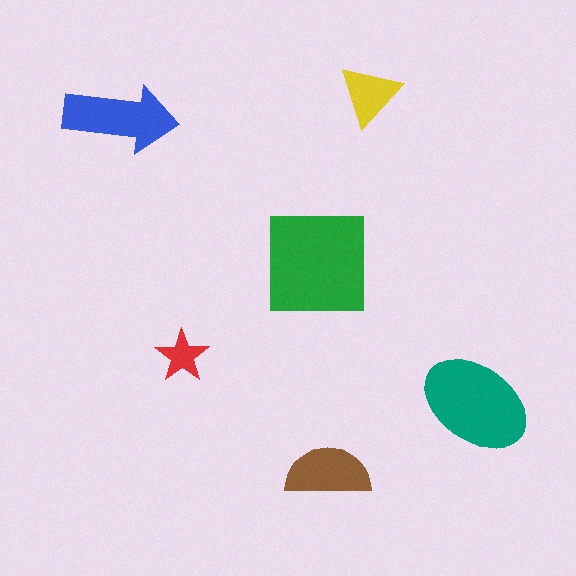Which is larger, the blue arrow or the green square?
The green square.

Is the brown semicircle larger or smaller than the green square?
Smaller.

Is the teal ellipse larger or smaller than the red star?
Larger.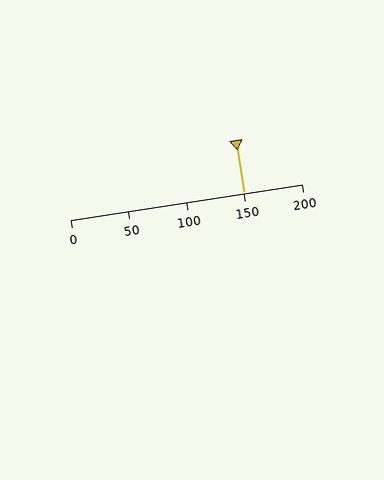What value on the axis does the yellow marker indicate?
The marker indicates approximately 150.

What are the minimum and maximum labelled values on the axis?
The axis runs from 0 to 200.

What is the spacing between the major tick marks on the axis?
The major ticks are spaced 50 apart.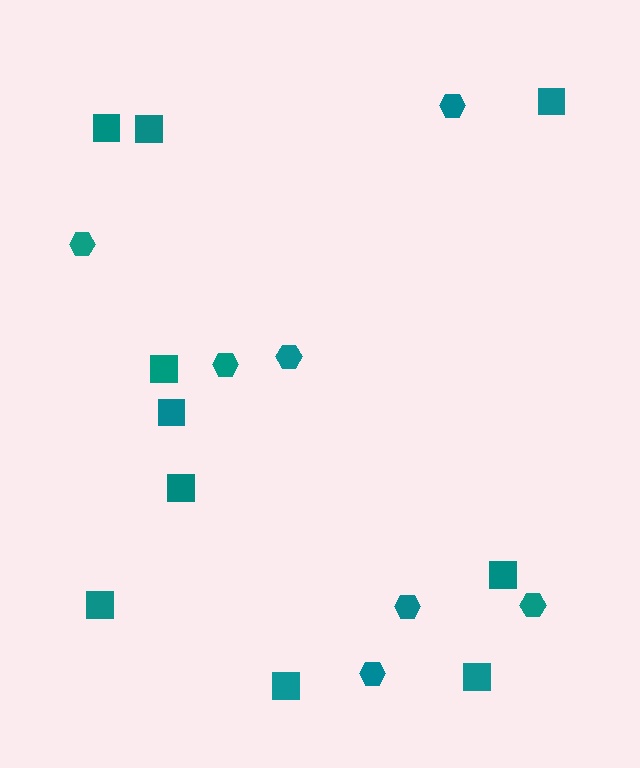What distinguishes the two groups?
There are 2 groups: one group of hexagons (7) and one group of squares (10).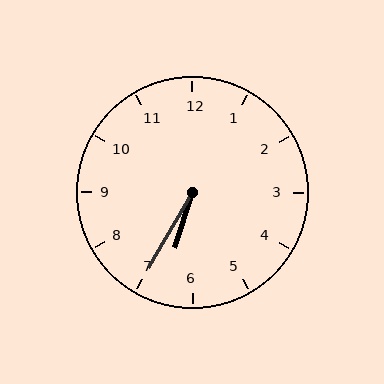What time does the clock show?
6:35.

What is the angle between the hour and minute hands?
Approximately 12 degrees.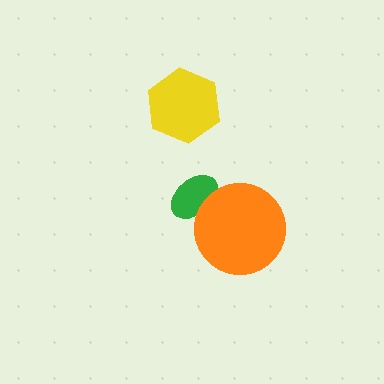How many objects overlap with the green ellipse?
1 object overlaps with the green ellipse.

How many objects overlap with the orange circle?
1 object overlaps with the orange circle.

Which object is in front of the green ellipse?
The orange circle is in front of the green ellipse.